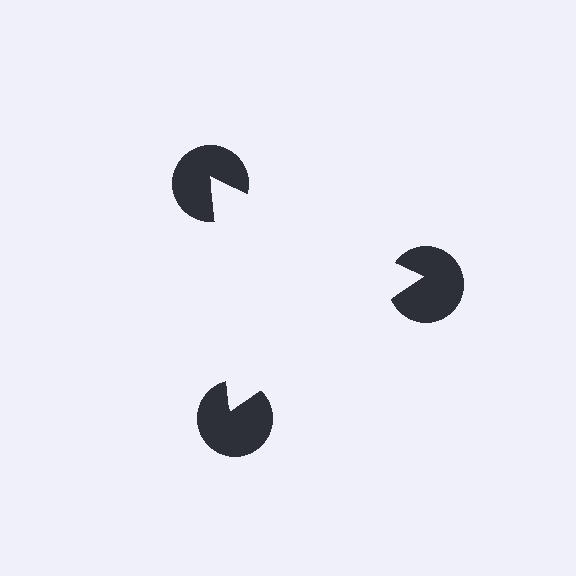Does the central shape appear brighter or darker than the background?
It typically appears slightly brighter than the background, even though no actual brightness change is drawn.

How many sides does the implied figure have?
3 sides.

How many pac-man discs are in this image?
There are 3 — one at each vertex of the illusory triangle.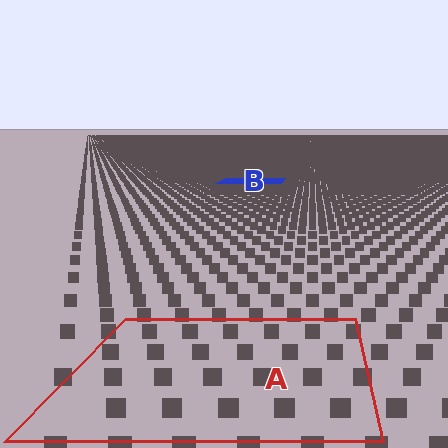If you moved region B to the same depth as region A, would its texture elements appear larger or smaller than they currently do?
They would appear larger. At a closer depth, the same texture elements are projected at a bigger on-screen size.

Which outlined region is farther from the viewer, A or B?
Region B is farther from the viewer — the texture elements inside it appear smaller and more densely packed.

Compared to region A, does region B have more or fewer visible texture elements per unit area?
Region B has more texture elements per unit area — they are packed more densely because it is farther away.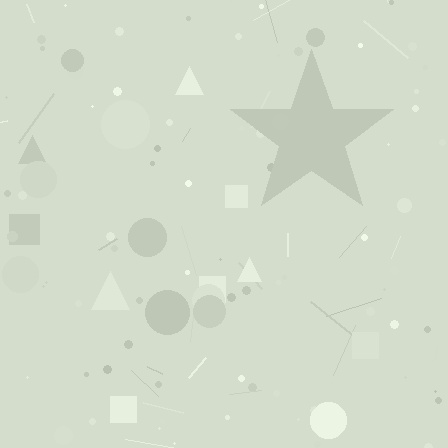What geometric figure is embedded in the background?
A star is embedded in the background.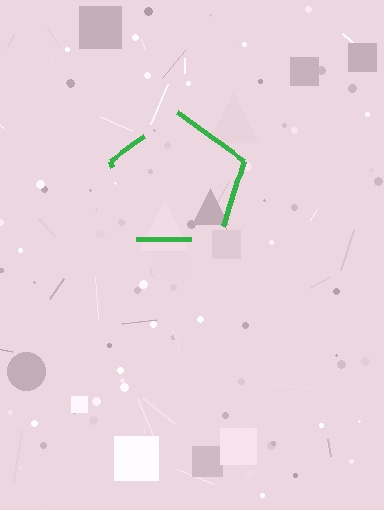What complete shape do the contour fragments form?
The contour fragments form a pentagon.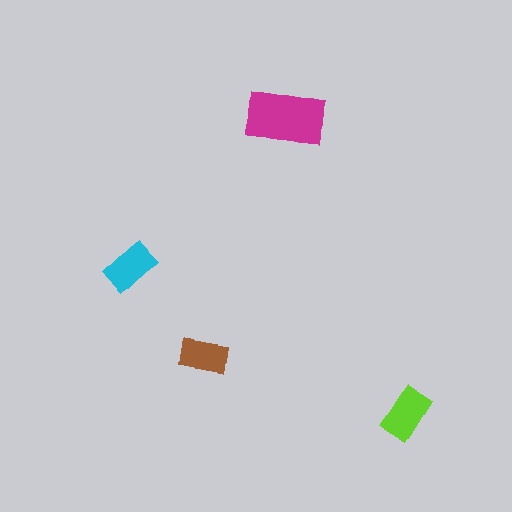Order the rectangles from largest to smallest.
the magenta one, the lime one, the cyan one, the brown one.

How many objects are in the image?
There are 4 objects in the image.